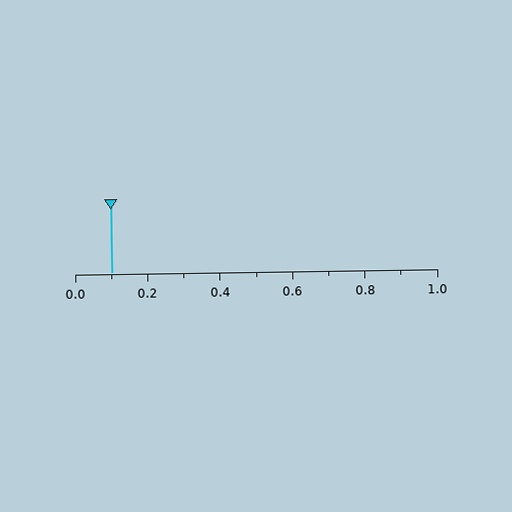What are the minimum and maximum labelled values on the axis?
The axis runs from 0.0 to 1.0.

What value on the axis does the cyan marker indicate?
The marker indicates approximately 0.1.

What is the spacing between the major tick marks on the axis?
The major ticks are spaced 0.2 apart.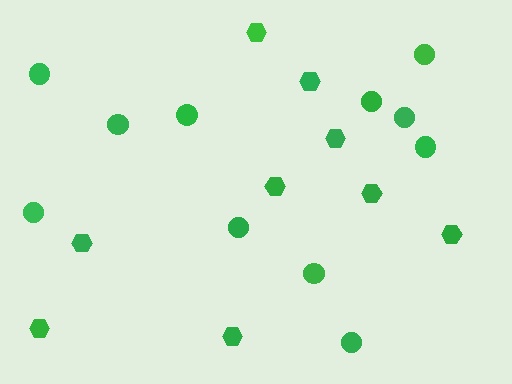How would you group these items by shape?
There are 2 groups: one group of circles (11) and one group of hexagons (9).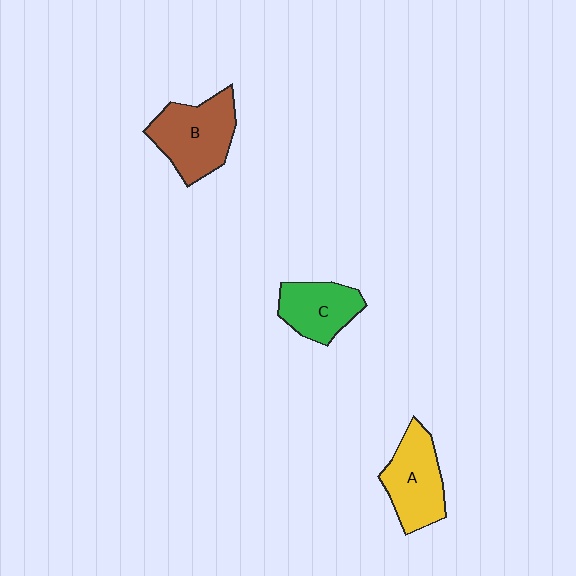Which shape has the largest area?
Shape B (brown).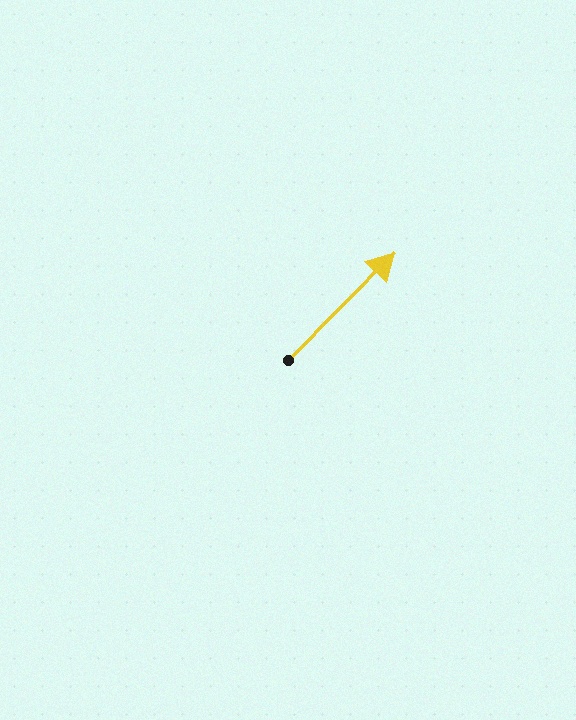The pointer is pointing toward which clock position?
Roughly 1 o'clock.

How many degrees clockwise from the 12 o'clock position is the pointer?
Approximately 45 degrees.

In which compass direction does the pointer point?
Northeast.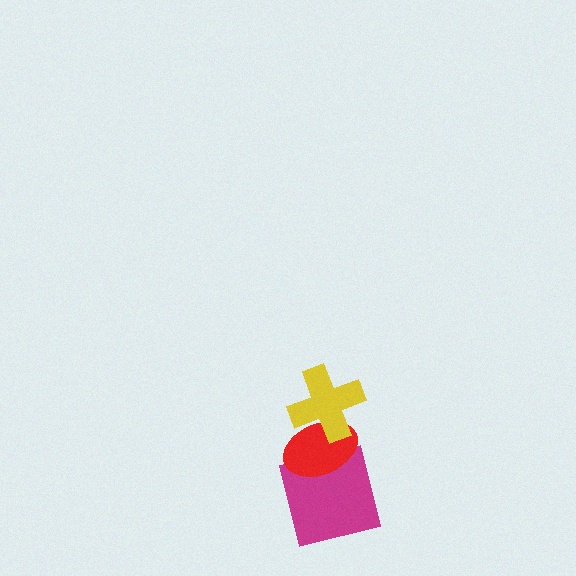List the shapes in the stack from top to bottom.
From top to bottom: the yellow cross, the red ellipse, the magenta square.